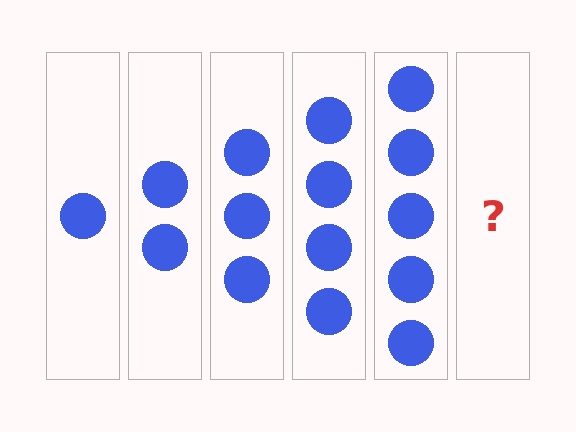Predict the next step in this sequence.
The next step is 6 circles.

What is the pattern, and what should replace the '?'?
The pattern is that each step adds one more circle. The '?' should be 6 circles.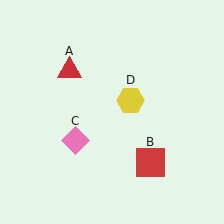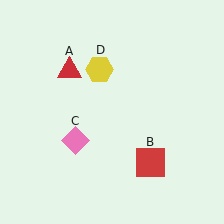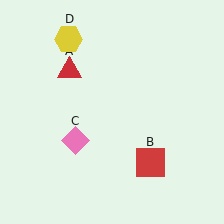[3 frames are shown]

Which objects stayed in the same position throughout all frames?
Red triangle (object A) and red square (object B) and pink diamond (object C) remained stationary.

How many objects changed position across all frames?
1 object changed position: yellow hexagon (object D).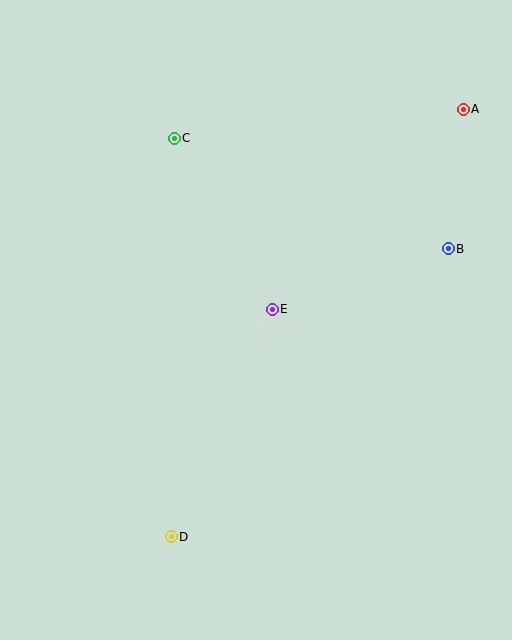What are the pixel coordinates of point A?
Point A is at (463, 109).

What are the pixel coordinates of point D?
Point D is at (171, 537).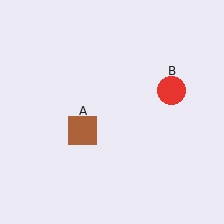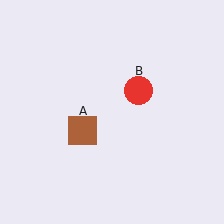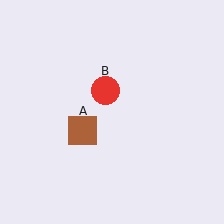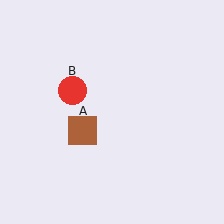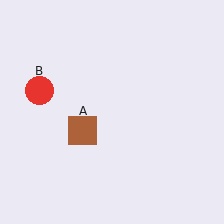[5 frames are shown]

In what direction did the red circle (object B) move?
The red circle (object B) moved left.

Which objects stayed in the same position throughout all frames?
Brown square (object A) remained stationary.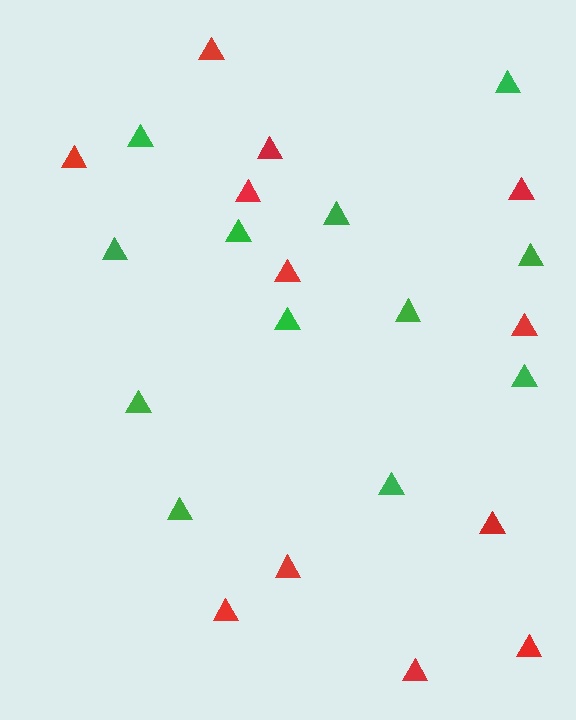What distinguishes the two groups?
There are 2 groups: one group of green triangles (12) and one group of red triangles (12).